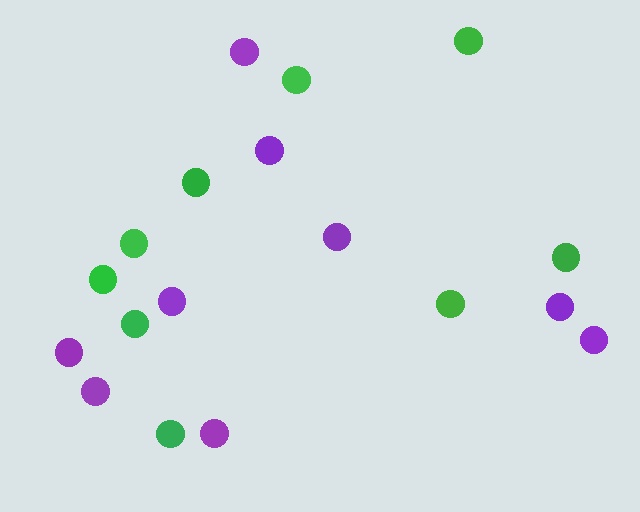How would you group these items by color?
There are 2 groups: one group of purple circles (9) and one group of green circles (9).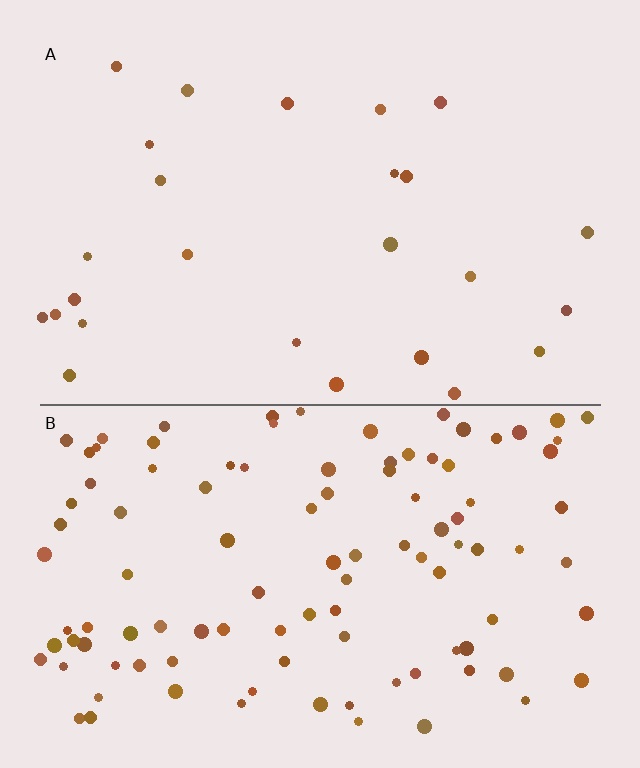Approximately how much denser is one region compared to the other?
Approximately 4.2× — region B over region A.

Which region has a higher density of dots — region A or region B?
B (the bottom).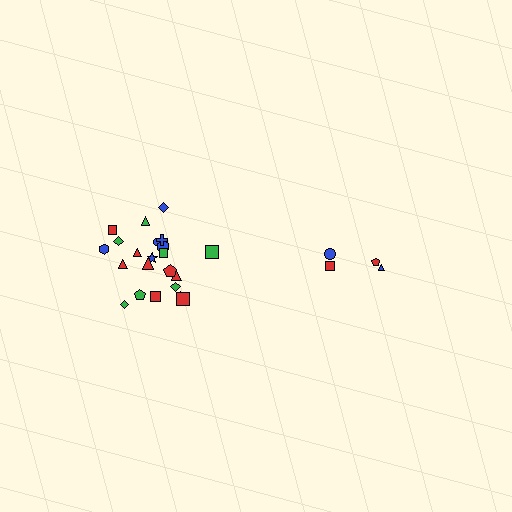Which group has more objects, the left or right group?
The left group.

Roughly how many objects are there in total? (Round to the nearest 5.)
Roughly 25 objects in total.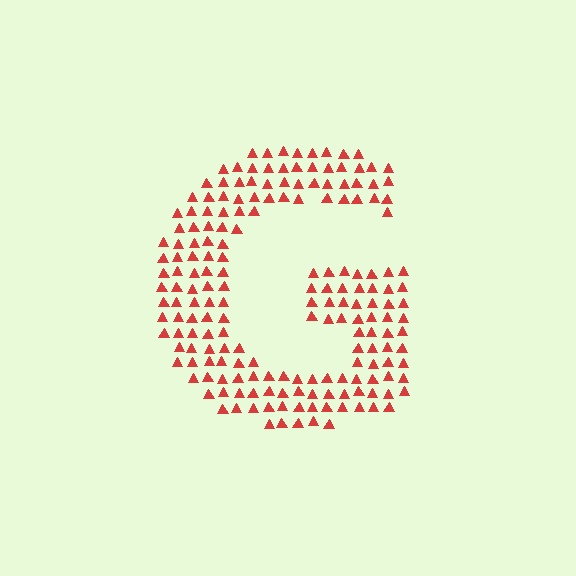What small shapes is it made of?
It is made of small triangles.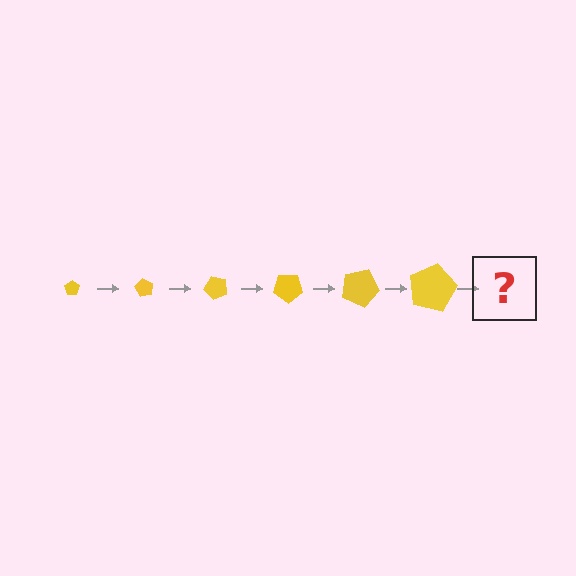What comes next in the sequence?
The next element should be a pentagon, larger than the previous one and rotated 360 degrees from the start.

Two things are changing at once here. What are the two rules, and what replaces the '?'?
The two rules are that the pentagon grows larger each step and it rotates 60 degrees each step. The '?' should be a pentagon, larger than the previous one and rotated 360 degrees from the start.